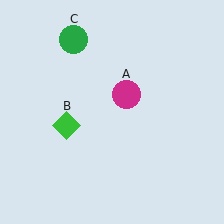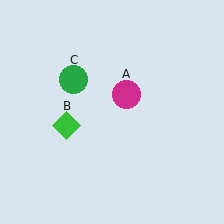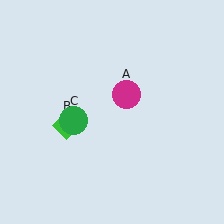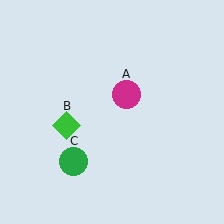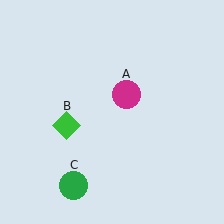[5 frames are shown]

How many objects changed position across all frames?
1 object changed position: green circle (object C).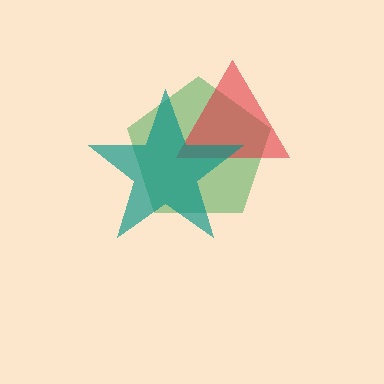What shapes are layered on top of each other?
The layered shapes are: a green pentagon, a red triangle, a teal star.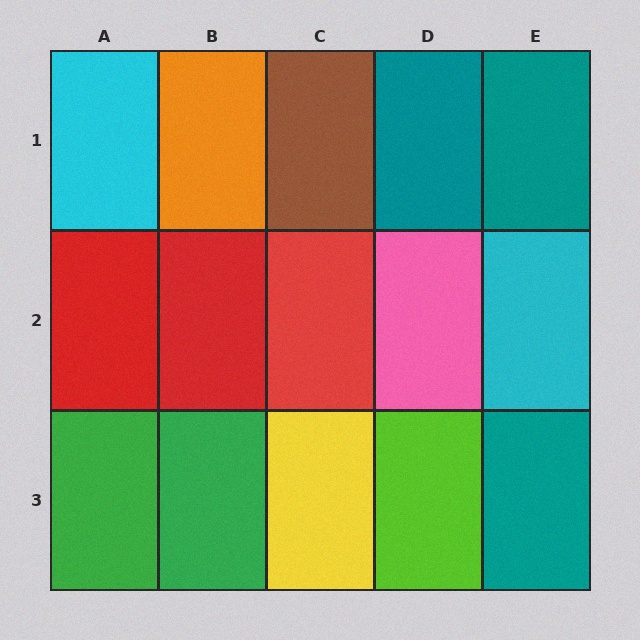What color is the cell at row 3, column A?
Green.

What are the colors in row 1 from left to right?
Cyan, orange, brown, teal, teal.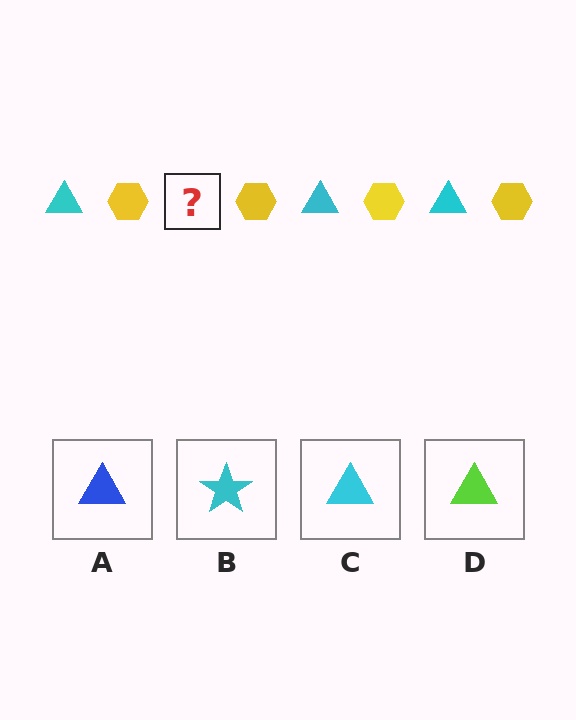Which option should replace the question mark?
Option C.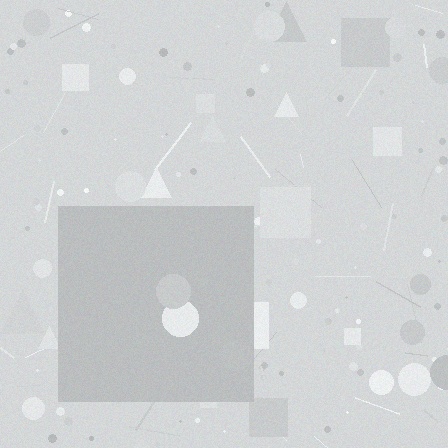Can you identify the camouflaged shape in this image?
The camouflaged shape is a square.